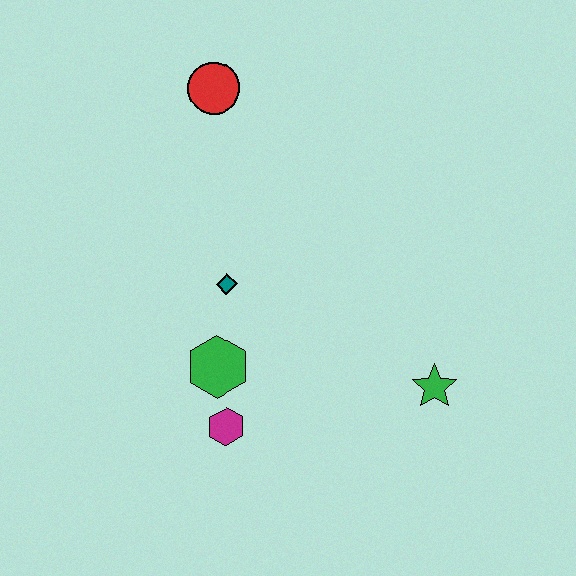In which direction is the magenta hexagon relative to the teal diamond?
The magenta hexagon is below the teal diamond.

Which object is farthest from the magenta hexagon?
The red circle is farthest from the magenta hexagon.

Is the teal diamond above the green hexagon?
Yes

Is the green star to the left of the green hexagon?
No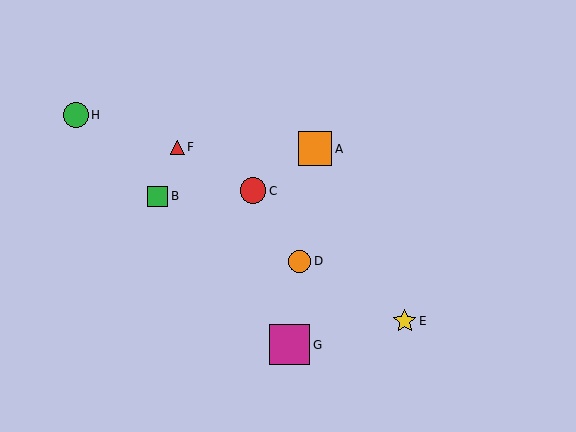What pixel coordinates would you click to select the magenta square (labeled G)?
Click at (290, 345) to select the magenta square G.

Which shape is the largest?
The magenta square (labeled G) is the largest.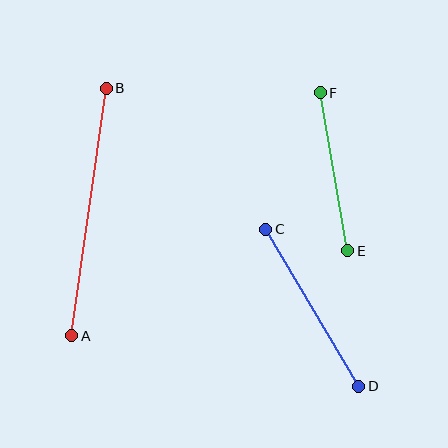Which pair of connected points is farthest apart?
Points A and B are farthest apart.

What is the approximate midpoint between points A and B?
The midpoint is at approximately (89, 212) pixels.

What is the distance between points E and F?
The distance is approximately 160 pixels.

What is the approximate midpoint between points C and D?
The midpoint is at approximately (312, 308) pixels.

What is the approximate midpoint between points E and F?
The midpoint is at approximately (334, 172) pixels.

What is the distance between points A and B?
The distance is approximately 250 pixels.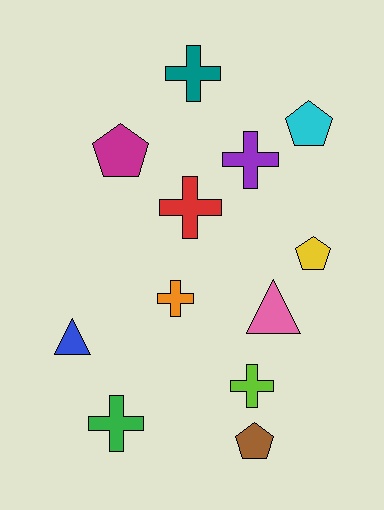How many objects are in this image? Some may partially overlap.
There are 12 objects.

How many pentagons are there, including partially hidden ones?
There are 4 pentagons.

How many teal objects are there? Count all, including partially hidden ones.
There is 1 teal object.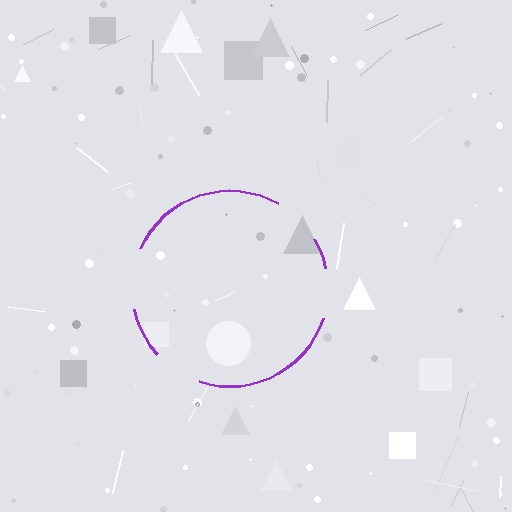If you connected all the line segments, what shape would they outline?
They would outline a circle.